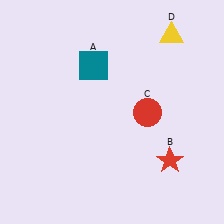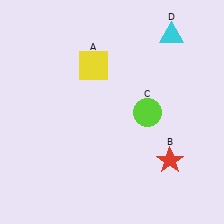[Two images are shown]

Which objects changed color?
A changed from teal to yellow. C changed from red to lime. D changed from yellow to cyan.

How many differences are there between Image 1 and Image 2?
There are 3 differences between the two images.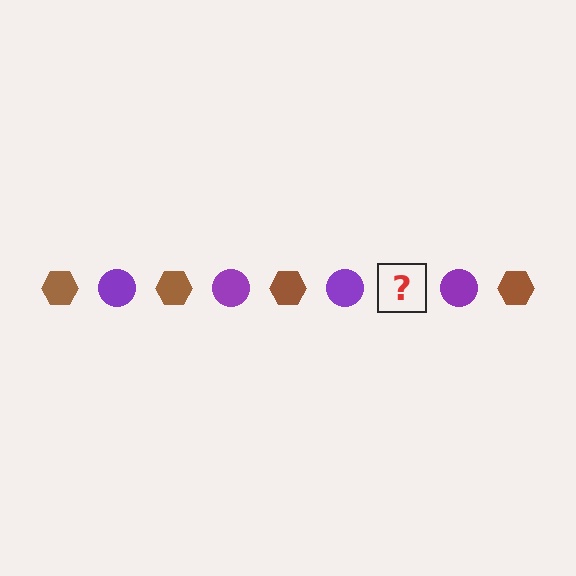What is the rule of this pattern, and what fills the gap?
The rule is that the pattern alternates between brown hexagon and purple circle. The gap should be filled with a brown hexagon.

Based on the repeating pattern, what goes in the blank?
The blank should be a brown hexagon.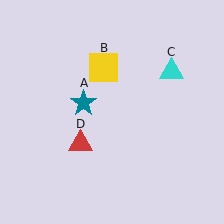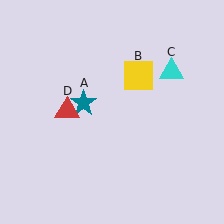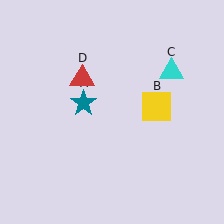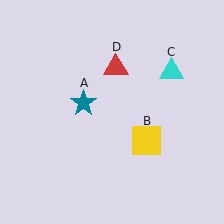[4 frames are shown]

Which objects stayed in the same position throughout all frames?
Teal star (object A) and cyan triangle (object C) remained stationary.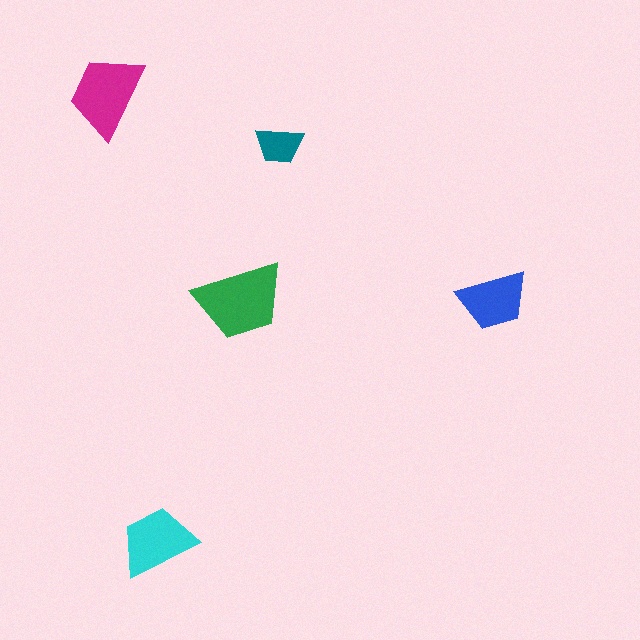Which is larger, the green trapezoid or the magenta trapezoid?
The green one.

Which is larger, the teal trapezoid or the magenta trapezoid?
The magenta one.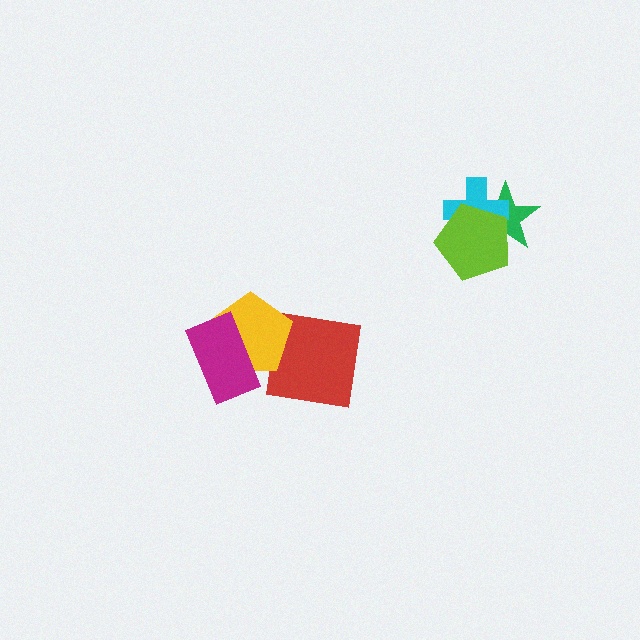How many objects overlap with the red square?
1 object overlaps with the red square.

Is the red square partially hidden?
Yes, it is partially covered by another shape.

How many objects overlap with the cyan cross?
2 objects overlap with the cyan cross.